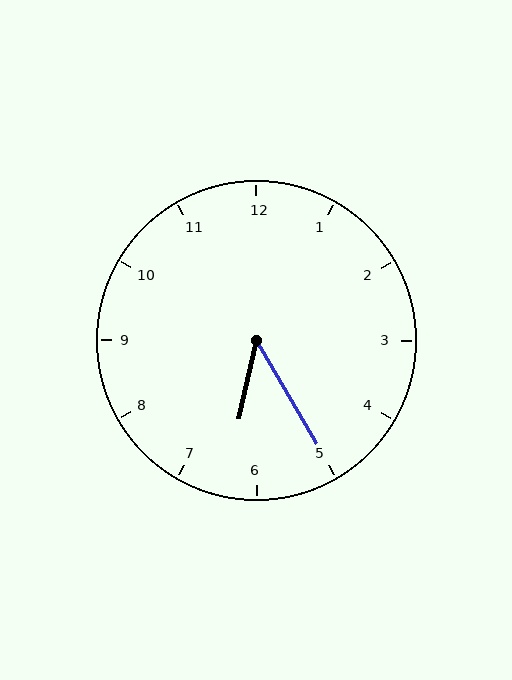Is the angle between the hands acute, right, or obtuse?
It is acute.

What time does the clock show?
6:25.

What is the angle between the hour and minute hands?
Approximately 42 degrees.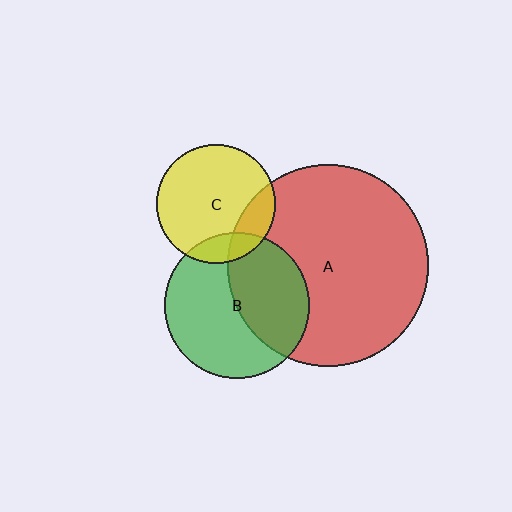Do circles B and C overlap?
Yes.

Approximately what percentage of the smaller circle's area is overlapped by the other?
Approximately 15%.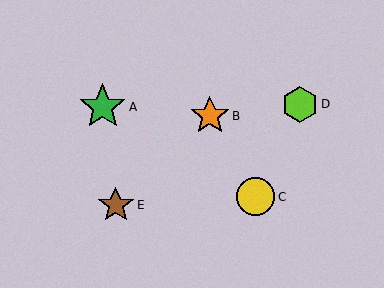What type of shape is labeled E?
Shape E is a brown star.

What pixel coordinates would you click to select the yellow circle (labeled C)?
Click at (255, 197) to select the yellow circle C.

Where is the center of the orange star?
The center of the orange star is at (210, 116).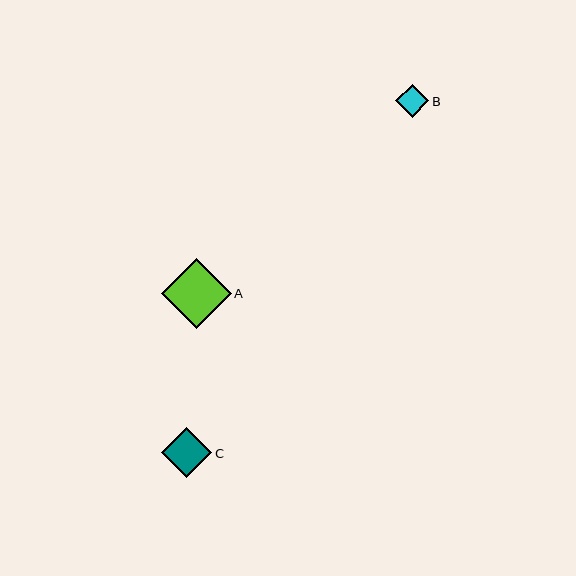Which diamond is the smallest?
Diamond B is the smallest with a size of approximately 33 pixels.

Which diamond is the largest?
Diamond A is the largest with a size of approximately 70 pixels.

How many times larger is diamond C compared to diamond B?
Diamond C is approximately 1.5 times the size of diamond B.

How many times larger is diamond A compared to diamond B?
Diamond A is approximately 2.1 times the size of diamond B.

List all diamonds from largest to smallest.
From largest to smallest: A, C, B.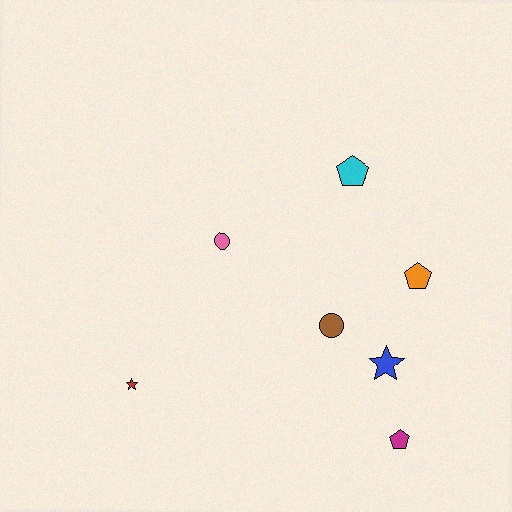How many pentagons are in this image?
There are 3 pentagons.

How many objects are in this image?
There are 7 objects.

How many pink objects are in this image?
There is 1 pink object.